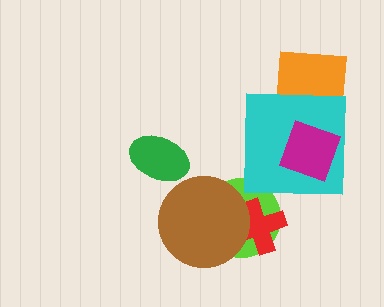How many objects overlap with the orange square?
1 object overlaps with the orange square.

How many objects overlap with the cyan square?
2 objects overlap with the cyan square.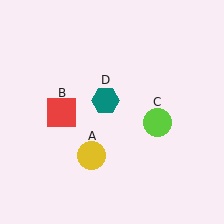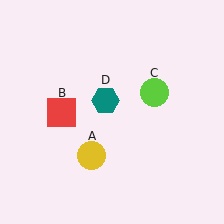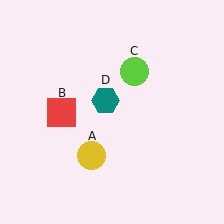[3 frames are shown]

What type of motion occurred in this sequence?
The lime circle (object C) rotated counterclockwise around the center of the scene.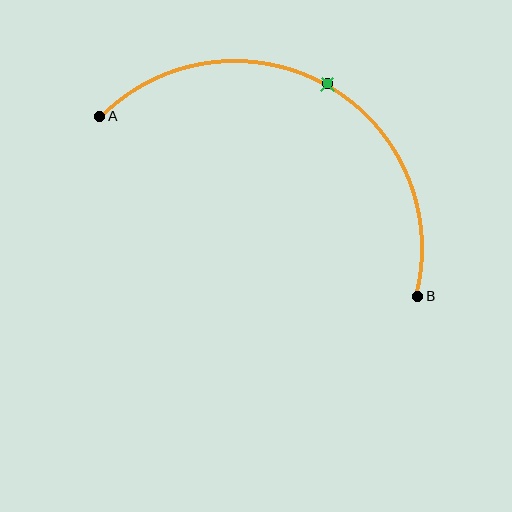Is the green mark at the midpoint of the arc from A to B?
Yes. The green mark lies on the arc at equal arc-length from both A and B — it is the arc midpoint.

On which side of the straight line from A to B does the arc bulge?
The arc bulges above the straight line connecting A and B.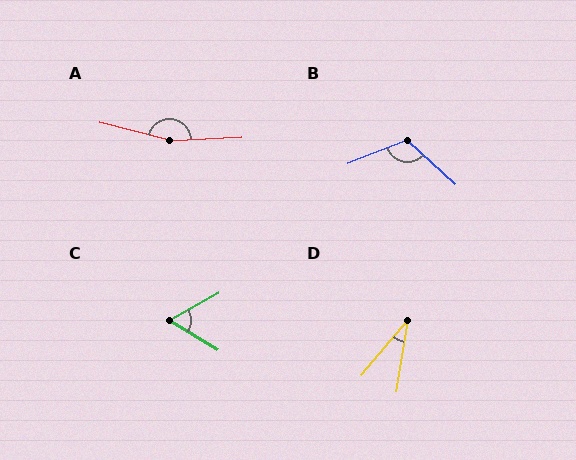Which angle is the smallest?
D, at approximately 30 degrees.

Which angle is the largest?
A, at approximately 163 degrees.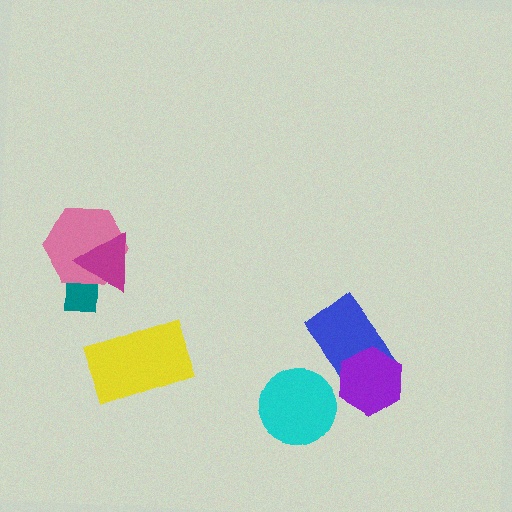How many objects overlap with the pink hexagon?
2 objects overlap with the pink hexagon.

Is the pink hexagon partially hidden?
Yes, it is partially covered by another shape.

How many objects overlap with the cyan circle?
0 objects overlap with the cyan circle.